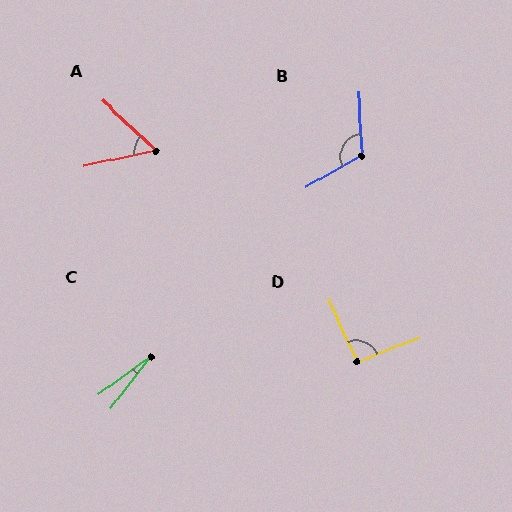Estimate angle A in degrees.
Approximately 56 degrees.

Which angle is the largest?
B, at approximately 116 degrees.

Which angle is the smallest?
C, at approximately 16 degrees.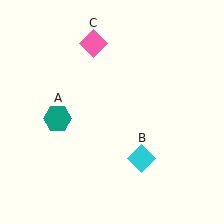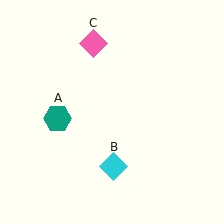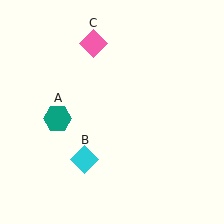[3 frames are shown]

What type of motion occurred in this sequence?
The cyan diamond (object B) rotated clockwise around the center of the scene.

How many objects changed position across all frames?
1 object changed position: cyan diamond (object B).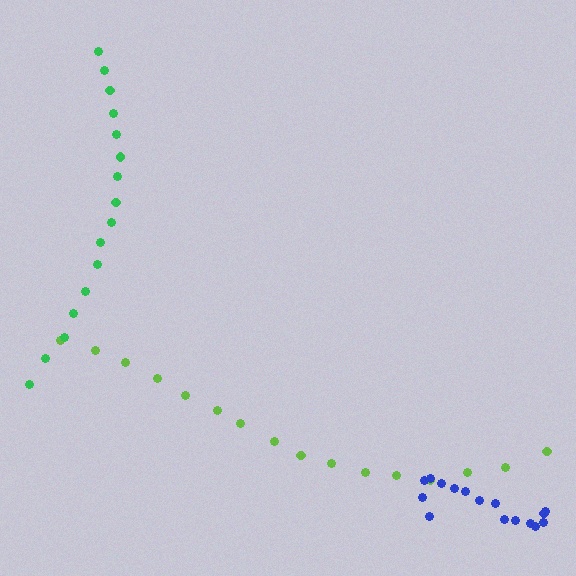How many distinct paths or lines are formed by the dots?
There are 3 distinct paths.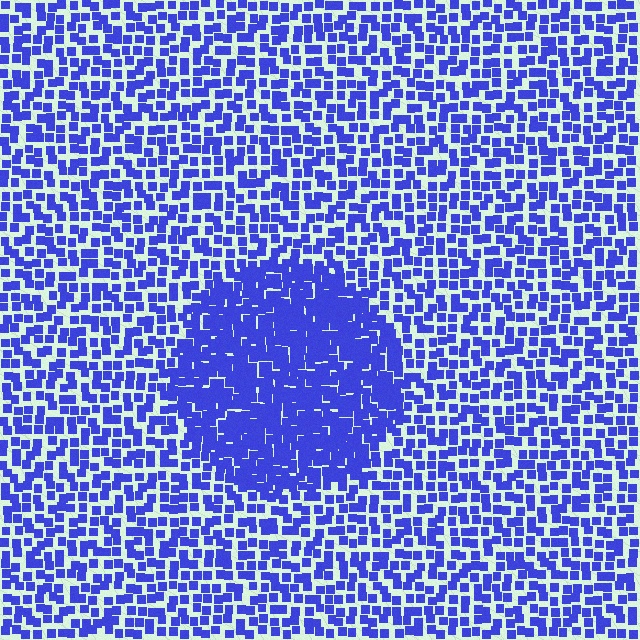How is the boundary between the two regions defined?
The boundary is defined by a change in element density (approximately 1.9x ratio). All elements are the same color, size, and shape.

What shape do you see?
I see a circle.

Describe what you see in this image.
The image contains small blue elements arranged at two different densities. A circle-shaped region is visible where the elements are more densely packed than the surrounding area.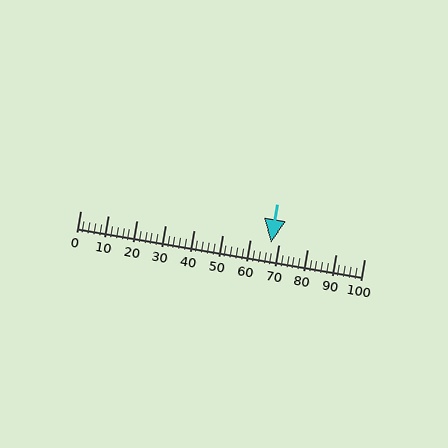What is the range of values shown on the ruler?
The ruler shows values from 0 to 100.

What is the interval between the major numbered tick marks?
The major tick marks are spaced 10 units apart.